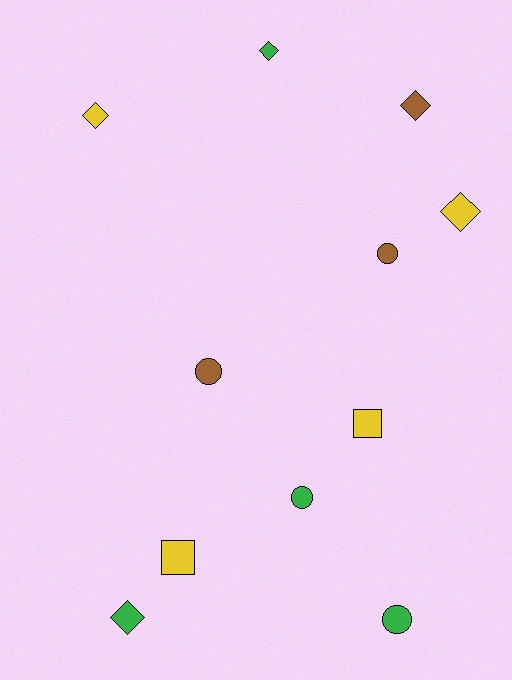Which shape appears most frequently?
Diamond, with 5 objects.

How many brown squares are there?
There are no brown squares.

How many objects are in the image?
There are 11 objects.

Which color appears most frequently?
Yellow, with 4 objects.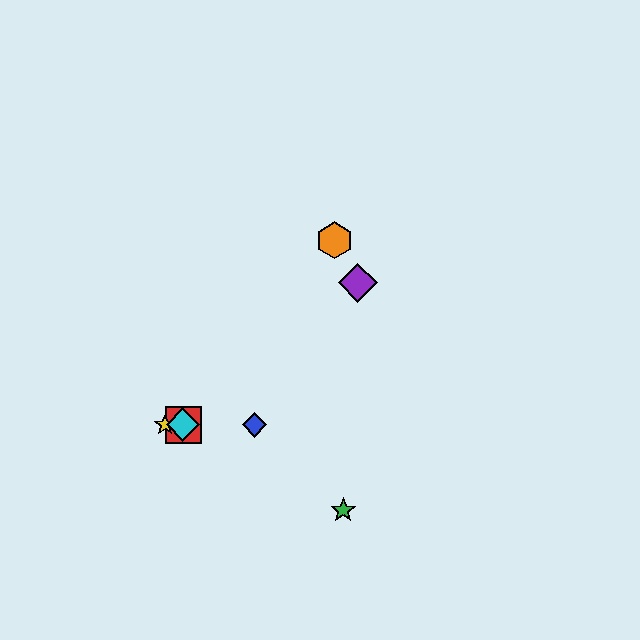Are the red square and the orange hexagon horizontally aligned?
No, the red square is at y≈425 and the orange hexagon is at y≈240.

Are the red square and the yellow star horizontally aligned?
Yes, both are at y≈425.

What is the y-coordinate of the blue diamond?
The blue diamond is at y≈425.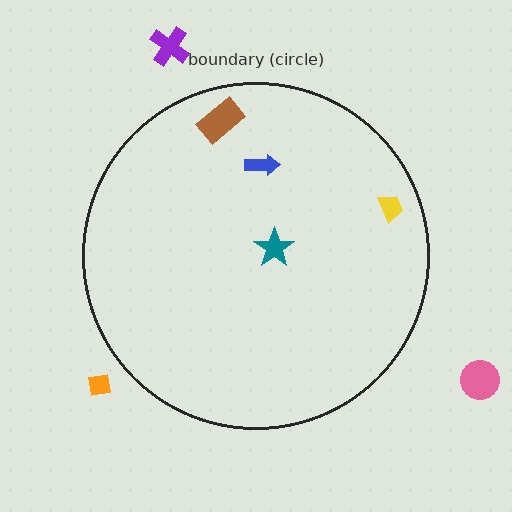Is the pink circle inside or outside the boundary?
Outside.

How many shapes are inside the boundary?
4 inside, 3 outside.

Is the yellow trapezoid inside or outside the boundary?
Inside.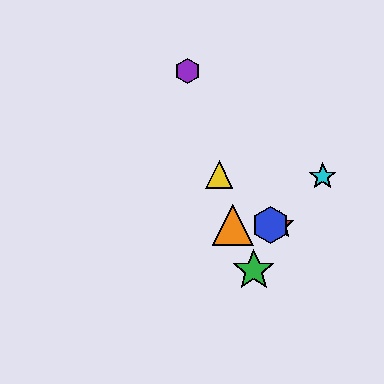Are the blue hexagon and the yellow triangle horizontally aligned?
No, the blue hexagon is at y≈225 and the yellow triangle is at y≈174.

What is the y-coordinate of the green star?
The green star is at y≈270.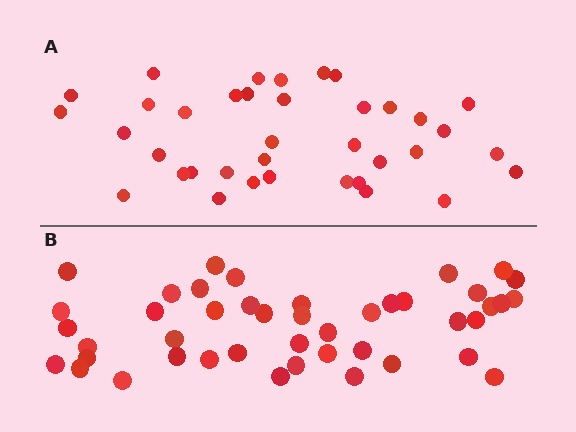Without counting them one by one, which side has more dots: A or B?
Region B (the bottom region) has more dots.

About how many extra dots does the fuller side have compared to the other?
Region B has roughly 8 or so more dots than region A.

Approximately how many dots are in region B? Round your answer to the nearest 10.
About 40 dots. (The exact count is 44, which rounds to 40.)